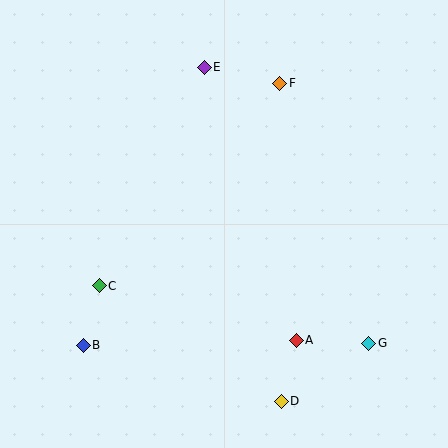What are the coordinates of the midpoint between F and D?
The midpoint between F and D is at (281, 242).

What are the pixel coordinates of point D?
Point D is at (281, 401).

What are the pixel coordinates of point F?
Point F is at (280, 83).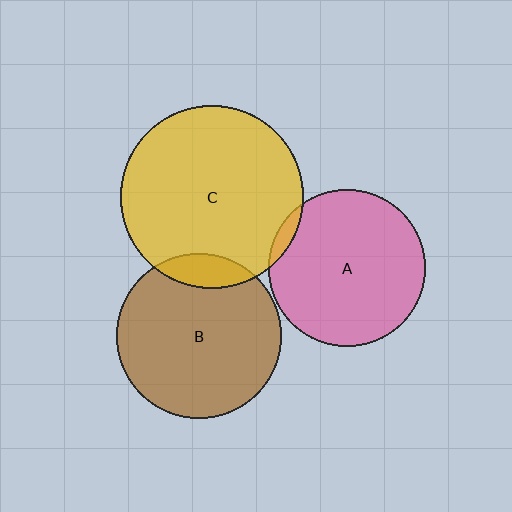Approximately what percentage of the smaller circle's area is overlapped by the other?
Approximately 5%.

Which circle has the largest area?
Circle C (yellow).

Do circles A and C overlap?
Yes.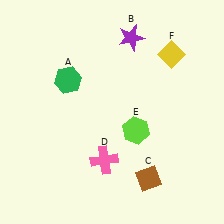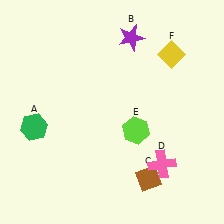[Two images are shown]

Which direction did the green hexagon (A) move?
The green hexagon (A) moved down.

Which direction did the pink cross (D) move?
The pink cross (D) moved right.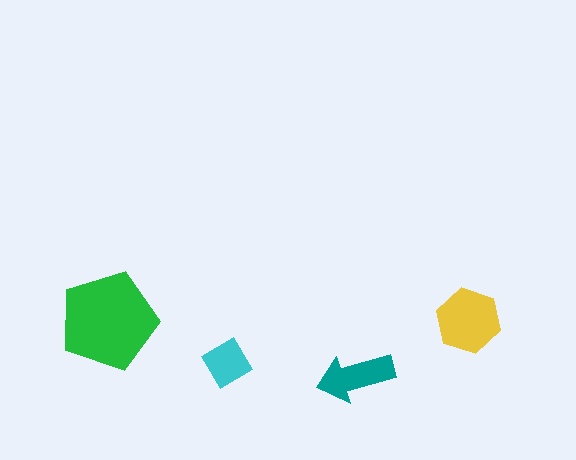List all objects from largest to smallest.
The green pentagon, the yellow hexagon, the teal arrow, the cyan diamond.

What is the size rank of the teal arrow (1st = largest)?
3rd.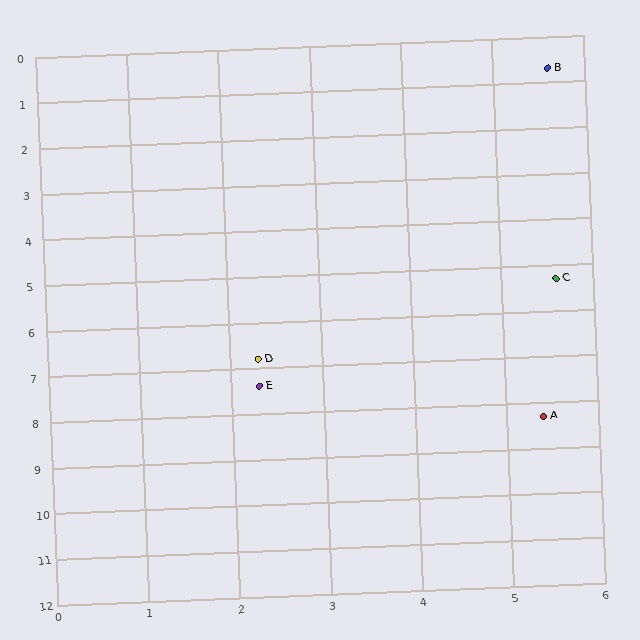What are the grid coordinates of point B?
Point B is at approximately (5.6, 0.7).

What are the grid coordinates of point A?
Point A is at approximately (5.4, 8.3).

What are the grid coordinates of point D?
Point D is at approximately (2.3, 6.8).